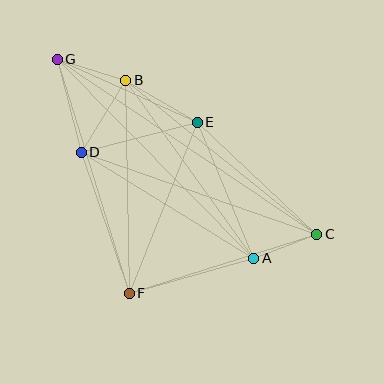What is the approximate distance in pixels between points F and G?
The distance between F and G is approximately 245 pixels.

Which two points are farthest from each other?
Points C and G are farthest from each other.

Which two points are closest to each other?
Points A and C are closest to each other.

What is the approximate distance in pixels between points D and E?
The distance between D and E is approximately 120 pixels.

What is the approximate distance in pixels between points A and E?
The distance between A and E is approximately 147 pixels.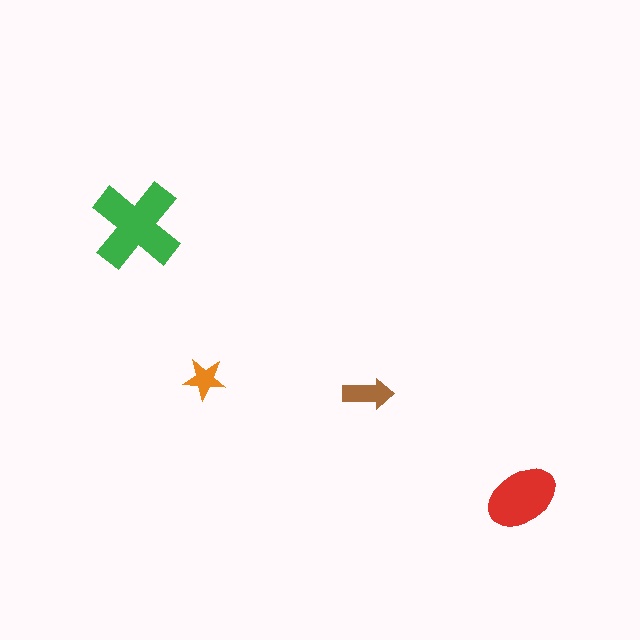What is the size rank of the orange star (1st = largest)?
4th.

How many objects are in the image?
There are 4 objects in the image.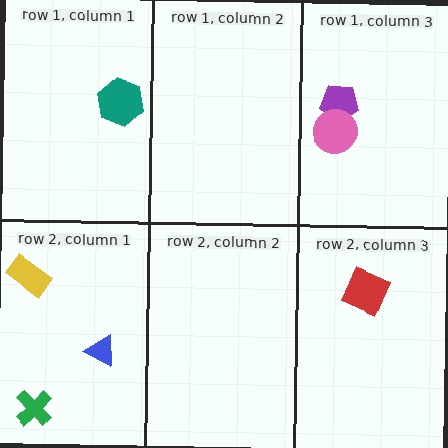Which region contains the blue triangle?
The row 2, column 1 region.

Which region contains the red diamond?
The row 2, column 3 region.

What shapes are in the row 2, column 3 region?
The red diamond.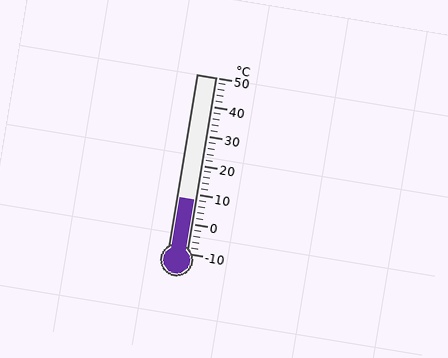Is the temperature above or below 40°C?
The temperature is below 40°C.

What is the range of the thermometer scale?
The thermometer scale ranges from -10°C to 50°C.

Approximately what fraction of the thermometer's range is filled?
The thermometer is filled to approximately 30% of its range.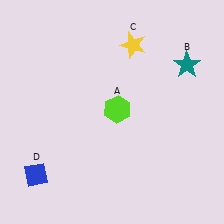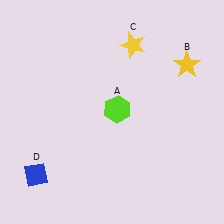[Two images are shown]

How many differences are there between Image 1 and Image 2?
There is 1 difference between the two images.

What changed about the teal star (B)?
In Image 1, B is teal. In Image 2, it changed to yellow.